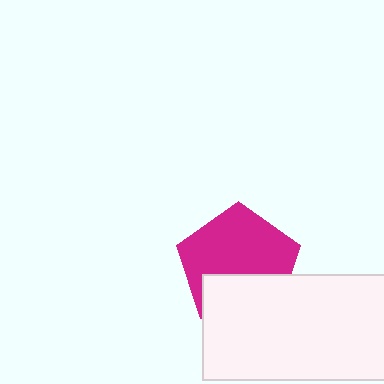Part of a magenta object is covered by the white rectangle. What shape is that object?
It is a pentagon.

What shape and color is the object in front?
The object in front is a white rectangle.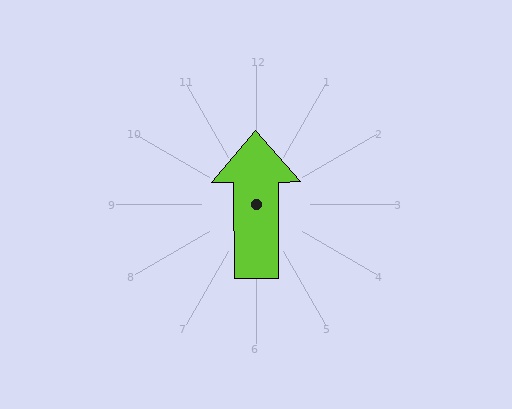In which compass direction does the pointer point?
North.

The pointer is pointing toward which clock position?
Roughly 12 o'clock.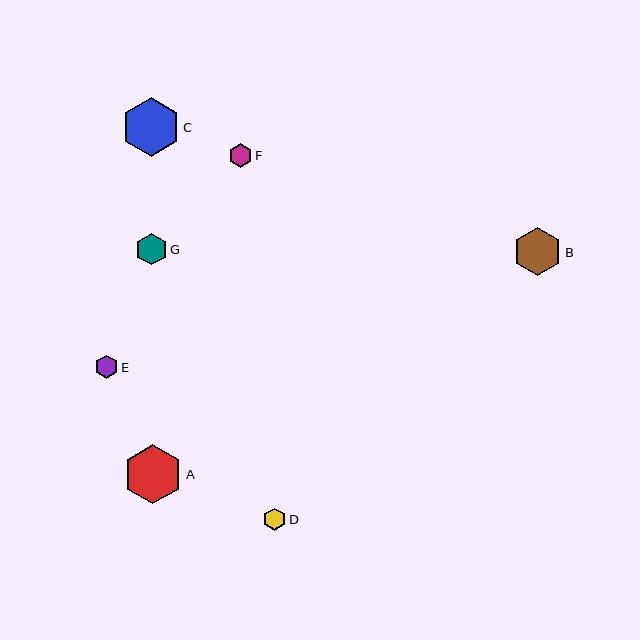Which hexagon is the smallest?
Hexagon D is the smallest with a size of approximately 22 pixels.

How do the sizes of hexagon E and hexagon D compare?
Hexagon E and hexagon D are approximately the same size.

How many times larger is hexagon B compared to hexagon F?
Hexagon B is approximately 2.0 times the size of hexagon F.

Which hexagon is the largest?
Hexagon A is the largest with a size of approximately 60 pixels.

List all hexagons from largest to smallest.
From largest to smallest: A, C, B, G, F, E, D.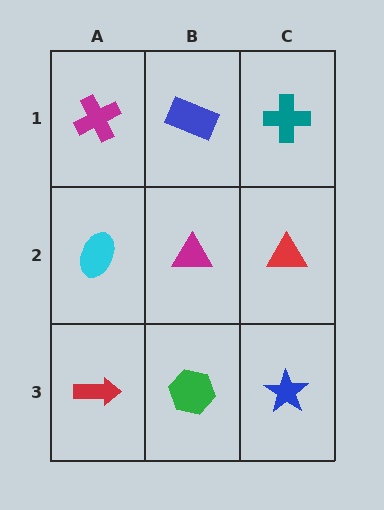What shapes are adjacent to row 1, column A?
A cyan ellipse (row 2, column A), a blue rectangle (row 1, column B).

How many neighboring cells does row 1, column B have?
3.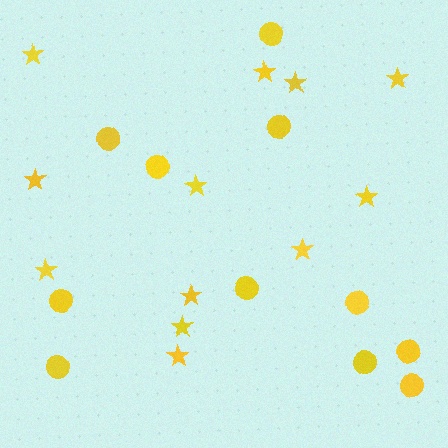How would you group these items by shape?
There are 2 groups: one group of circles (11) and one group of stars (12).